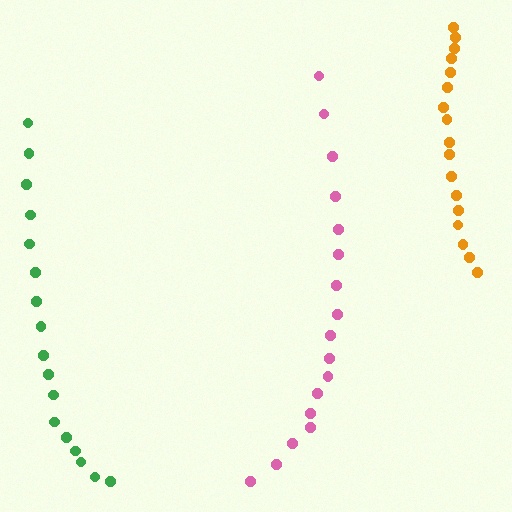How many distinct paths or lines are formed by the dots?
There are 3 distinct paths.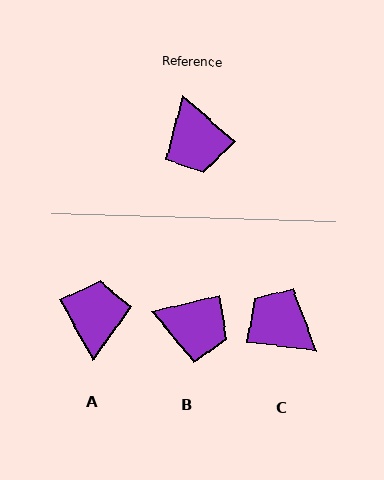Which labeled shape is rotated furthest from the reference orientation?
A, about 160 degrees away.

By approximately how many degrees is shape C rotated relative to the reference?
Approximately 145 degrees clockwise.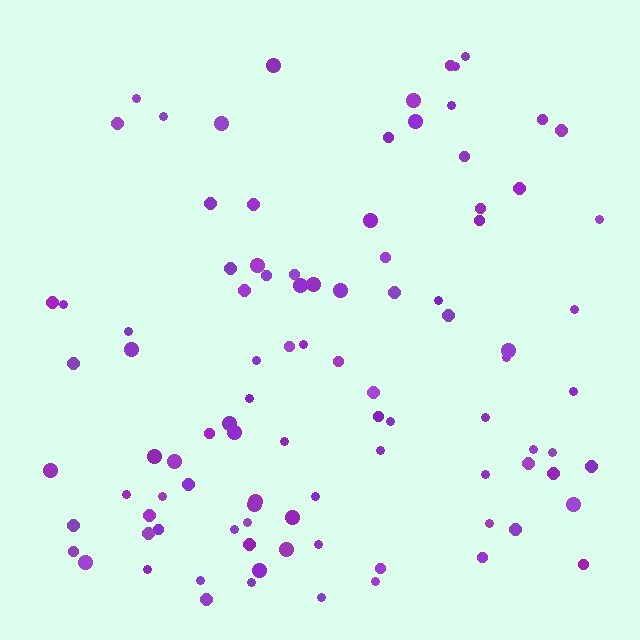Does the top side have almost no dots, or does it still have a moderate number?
Still a moderate number, just noticeably fewer than the bottom.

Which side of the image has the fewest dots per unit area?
The top.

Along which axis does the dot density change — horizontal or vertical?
Vertical.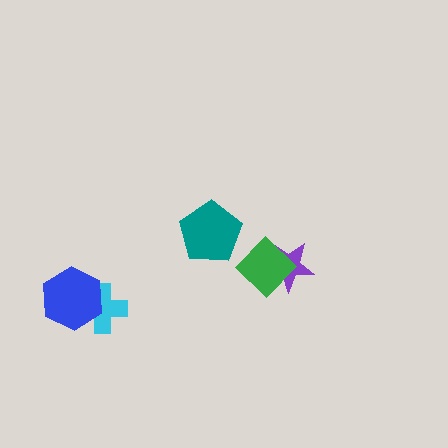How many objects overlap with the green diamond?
1 object overlaps with the green diamond.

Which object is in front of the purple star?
The green diamond is in front of the purple star.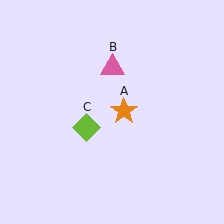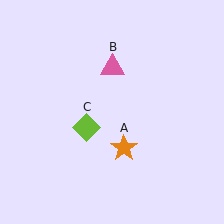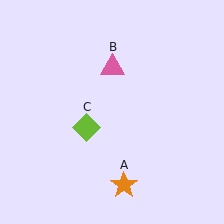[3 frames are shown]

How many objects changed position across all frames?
1 object changed position: orange star (object A).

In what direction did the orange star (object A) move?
The orange star (object A) moved down.